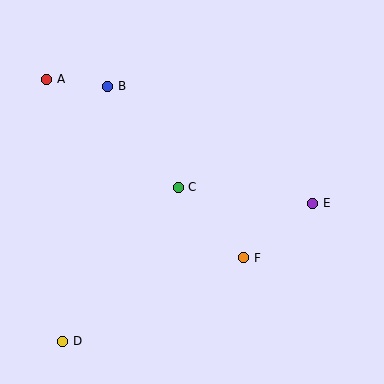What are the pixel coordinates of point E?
Point E is at (313, 203).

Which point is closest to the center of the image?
Point C at (178, 187) is closest to the center.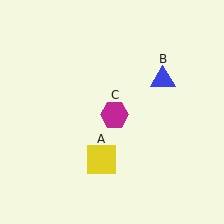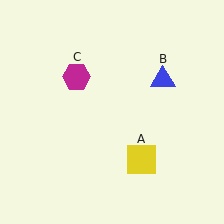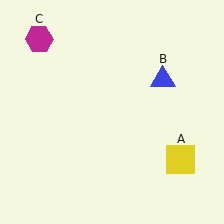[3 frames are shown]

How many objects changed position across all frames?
2 objects changed position: yellow square (object A), magenta hexagon (object C).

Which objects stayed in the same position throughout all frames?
Blue triangle (object B) remained stationary.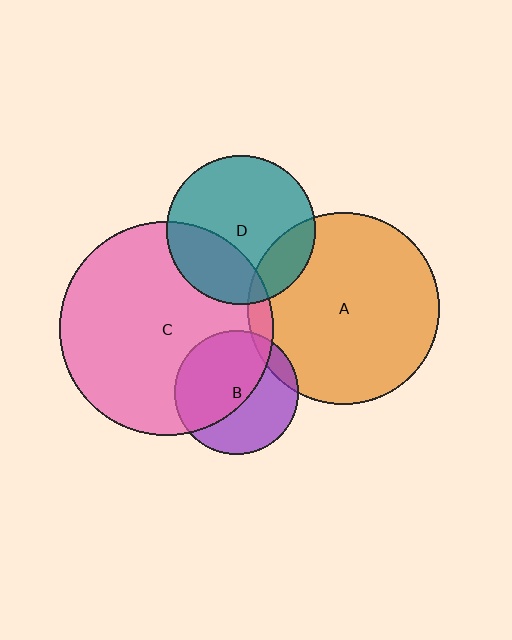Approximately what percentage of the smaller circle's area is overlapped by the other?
Approximately 5%.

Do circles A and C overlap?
Yes.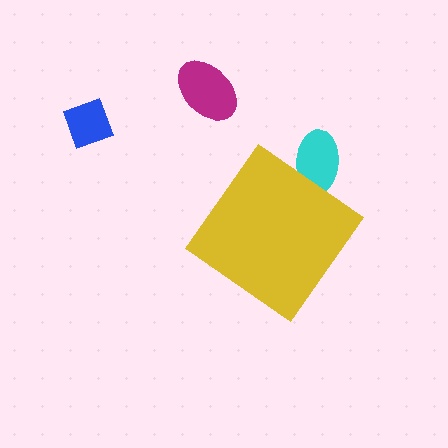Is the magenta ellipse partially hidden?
No, the magenta ellipse is fully visible.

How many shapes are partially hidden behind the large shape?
1 shape is partially hidden.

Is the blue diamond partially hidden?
No, the blue diamond is fully visible.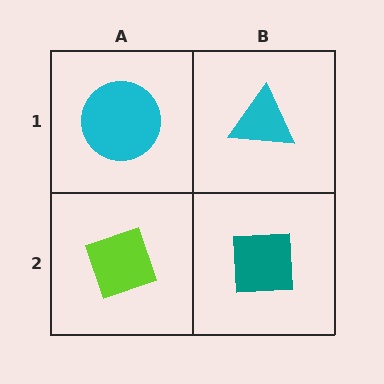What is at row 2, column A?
A lime diamond.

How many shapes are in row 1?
2 shapes.